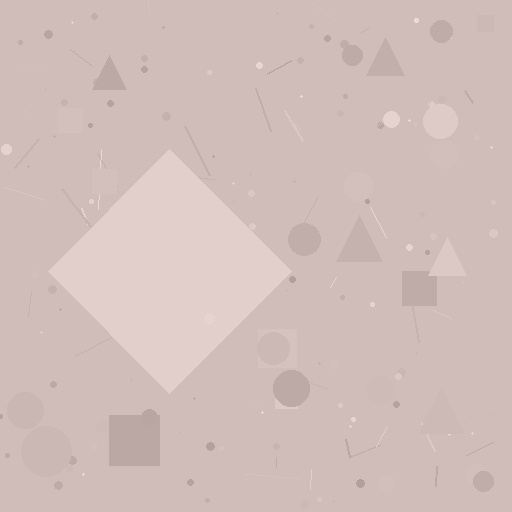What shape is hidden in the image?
A diamond is hidden in the image.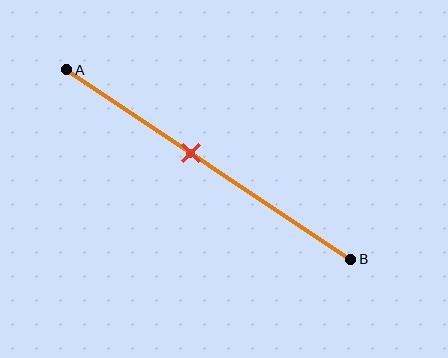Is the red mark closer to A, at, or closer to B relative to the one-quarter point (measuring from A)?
The red mark is closer to point B than the one-quarter point of segment AB.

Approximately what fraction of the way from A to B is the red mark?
The red mark is approximately 45% of the way from A to B.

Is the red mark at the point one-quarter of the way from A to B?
No, the mark is at about 45% from A, not at the 25% one-quarter point.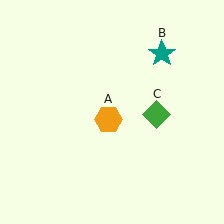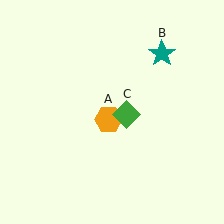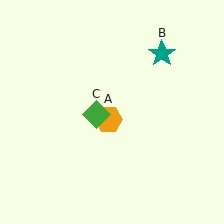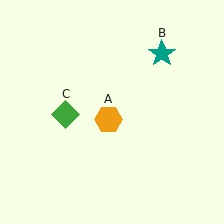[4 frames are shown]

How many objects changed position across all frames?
1 object changed position: green diamond (object C).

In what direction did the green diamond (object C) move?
The green diamond (object C) moved left.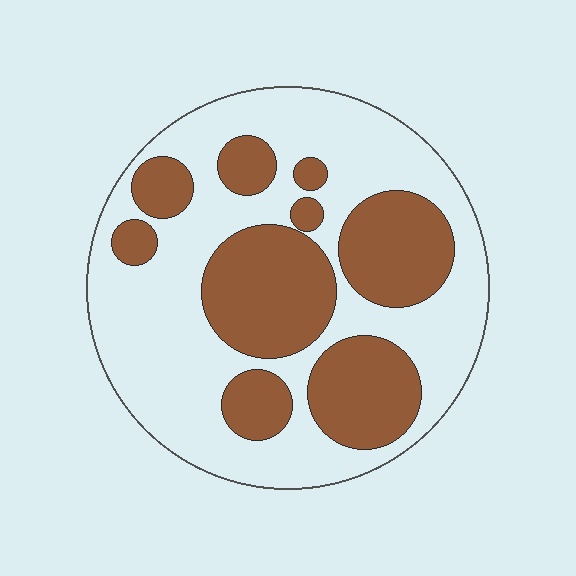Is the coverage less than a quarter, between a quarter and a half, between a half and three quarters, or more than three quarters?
Between a quarter and a half.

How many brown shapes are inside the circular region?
9.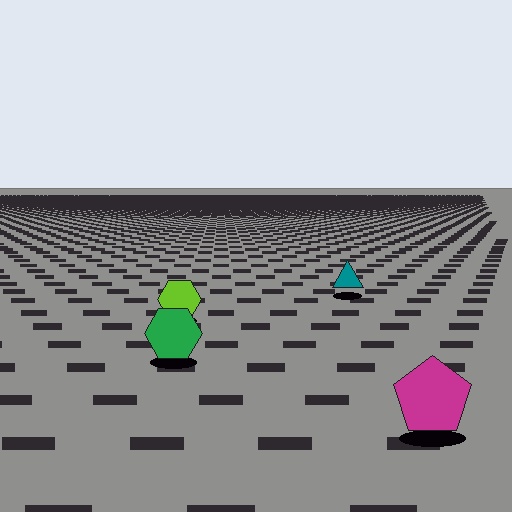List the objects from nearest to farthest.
From nearest to farthest: the magenta pentagon, the green hexagon, the lime hexagon, the teal triangle.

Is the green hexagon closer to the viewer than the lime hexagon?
Yes. The green hexagon is closer — you can tell from the texture gradient: the ground texture is coarser near it.